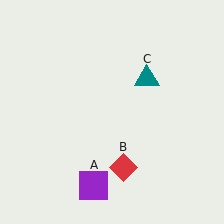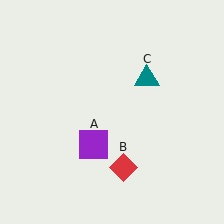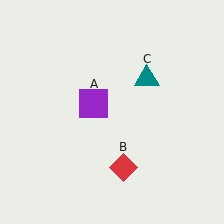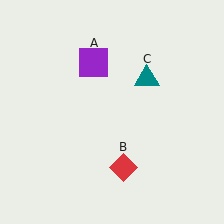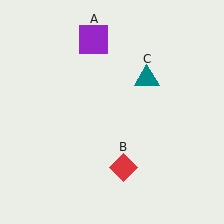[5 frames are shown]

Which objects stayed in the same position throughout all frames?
Red diamond (object B) and teal triangle (object C) remained stationary.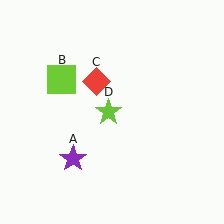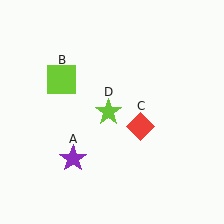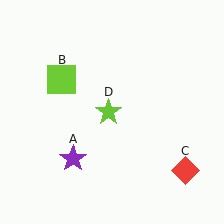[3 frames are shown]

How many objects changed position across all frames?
1 object changed position: red diamond (object C).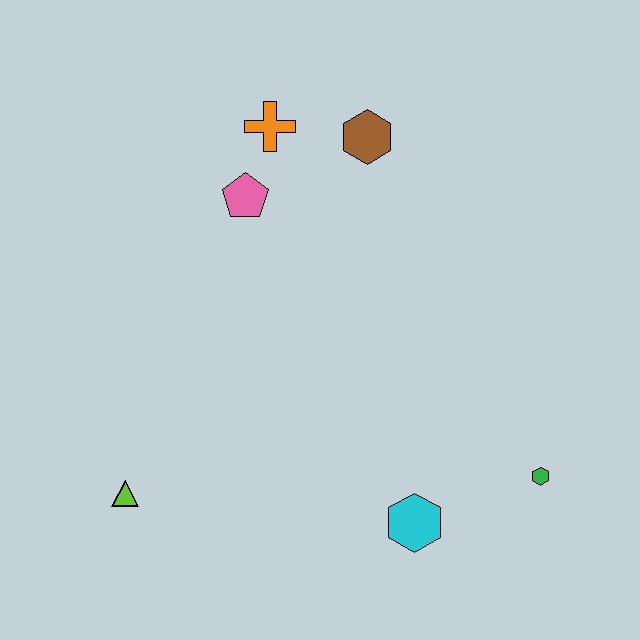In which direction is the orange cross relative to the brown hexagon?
The orange cross is to the left of the brown hexagon.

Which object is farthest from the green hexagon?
The orange cross is farthest from the green hexagon.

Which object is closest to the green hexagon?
The cyan hexagon is closest to the green hexagon.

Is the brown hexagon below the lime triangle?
No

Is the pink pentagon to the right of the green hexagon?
No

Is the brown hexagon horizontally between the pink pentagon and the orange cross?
No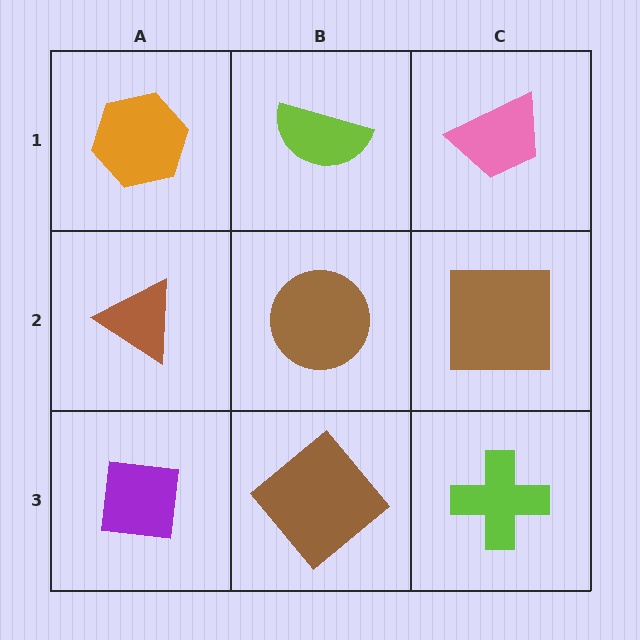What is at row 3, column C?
A lime cross.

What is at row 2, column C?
A brown square.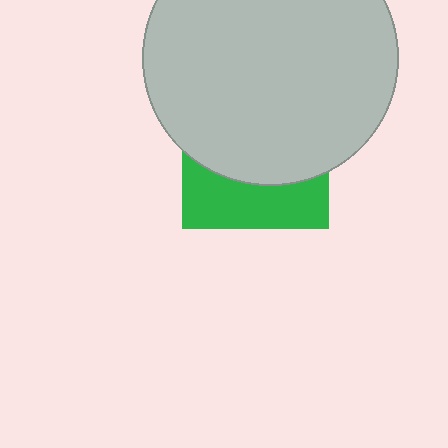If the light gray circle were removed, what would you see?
You would see the complete green square.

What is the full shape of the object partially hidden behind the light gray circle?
The partially hidden object is a green square.